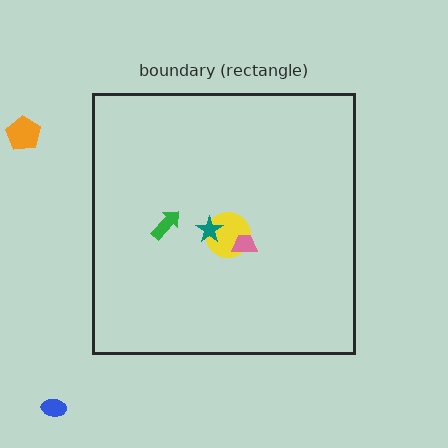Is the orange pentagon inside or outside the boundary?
Outside.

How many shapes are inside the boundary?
5 inside, 2 outside.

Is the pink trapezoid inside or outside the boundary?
Inside.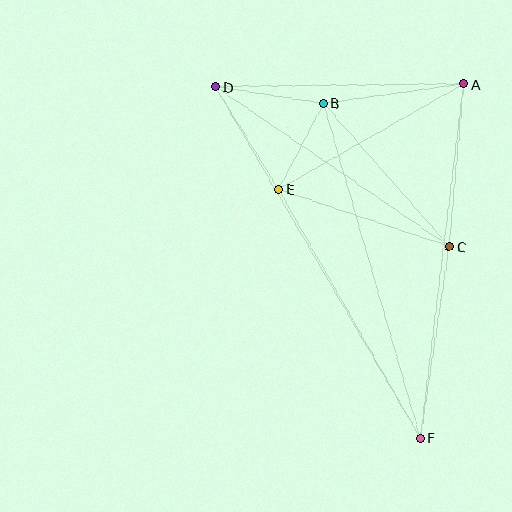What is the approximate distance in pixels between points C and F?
The distance between C and F is approximately 193 pixels.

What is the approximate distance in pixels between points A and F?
The distance between A and F is approximately 357 pixels.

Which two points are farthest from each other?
Points D and F are farthest from each other.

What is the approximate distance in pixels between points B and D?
The distance between B and D is approximately 109 pixels.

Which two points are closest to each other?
Points B and E are closest to each other.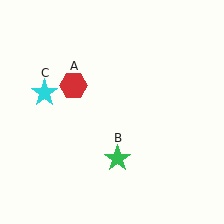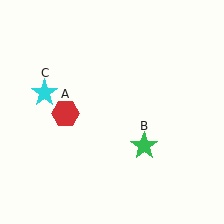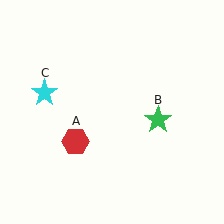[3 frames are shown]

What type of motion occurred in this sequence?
The red hexagon (object A), green star (object B) rotated counterclockwise around the center of the scene.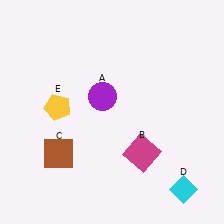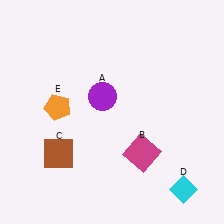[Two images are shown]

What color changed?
The pentagon (E) changed from yellow in Image 1 to orange in Image 2.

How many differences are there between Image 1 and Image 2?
There is 1 difference between the two images.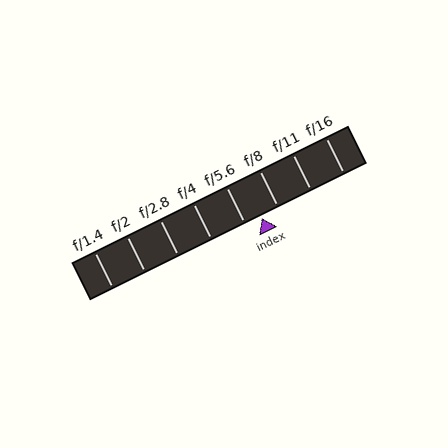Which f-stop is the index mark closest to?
The index mark is closest to f/5.6.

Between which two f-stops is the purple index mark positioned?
The index mark is between f/5.6 and f/8.